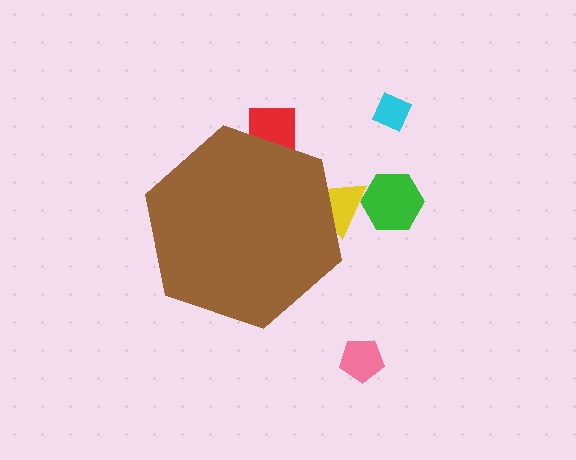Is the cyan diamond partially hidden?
No, the cyan diamond is fully visible.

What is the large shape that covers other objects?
A brown hexagon.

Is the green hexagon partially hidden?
No, the green hexagon is fully visible.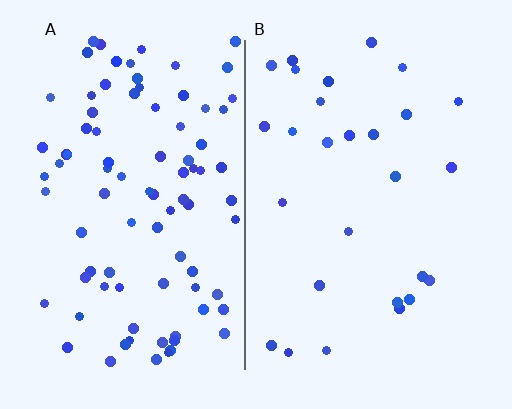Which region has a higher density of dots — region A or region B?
A (the left).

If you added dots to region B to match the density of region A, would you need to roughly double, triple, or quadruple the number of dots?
Approximately triple.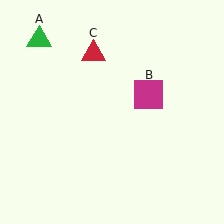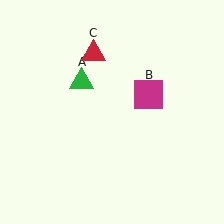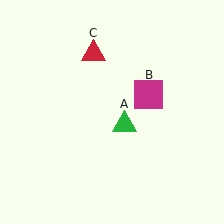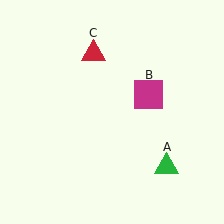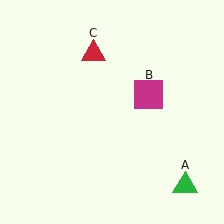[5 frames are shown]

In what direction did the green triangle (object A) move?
The green triangle (object A) moved down and to the right.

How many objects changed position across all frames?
1 object changed position: green triangle (object A).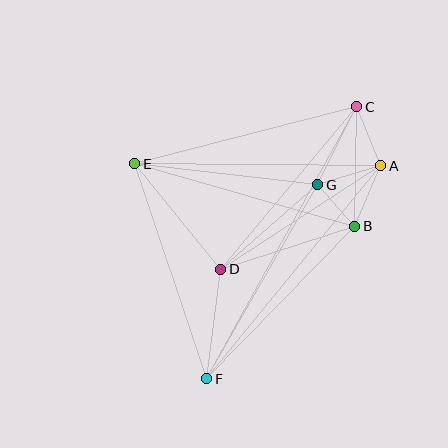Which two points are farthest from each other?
Points C and F are farthest from each other.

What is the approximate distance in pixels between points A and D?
The distance between A and D is approximately 190 pixels.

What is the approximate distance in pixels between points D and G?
The distance between D and G is approximately 129 pixels.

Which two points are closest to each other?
Points B and G are closest to each other.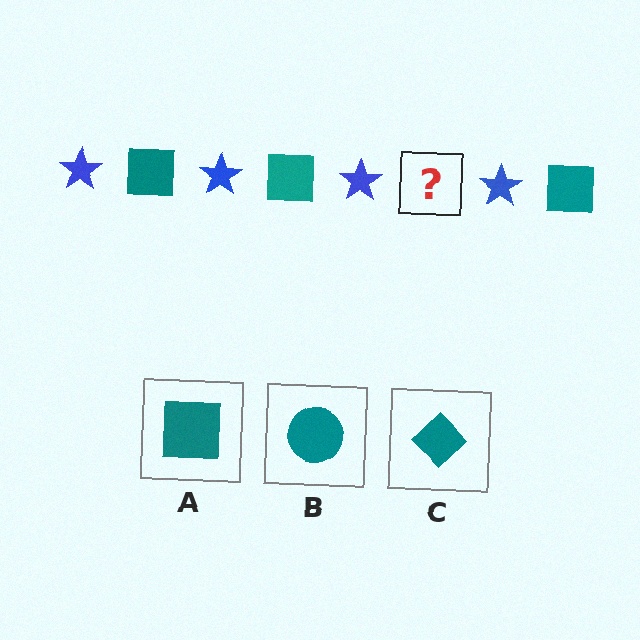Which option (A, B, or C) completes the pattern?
A.